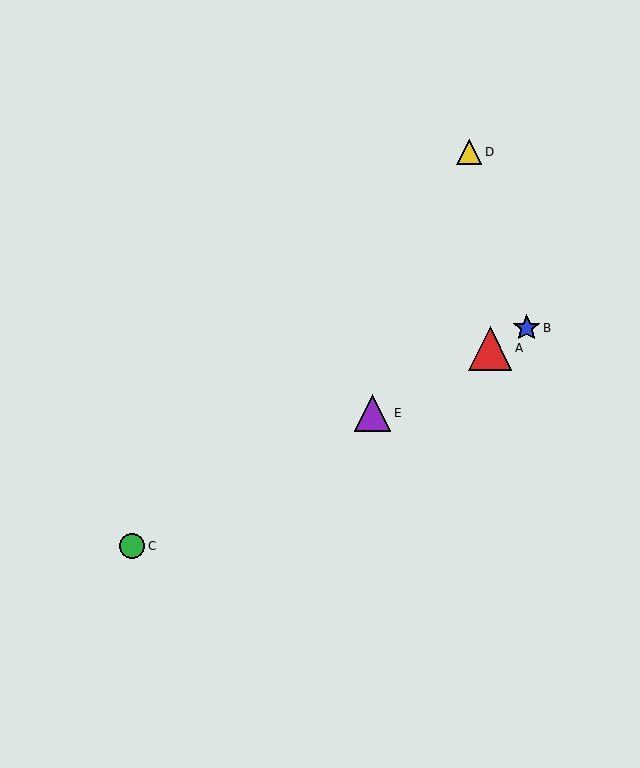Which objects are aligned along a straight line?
Objects A, B, C, E are aligned along a straight line.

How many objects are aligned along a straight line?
4 objects (A, B, C, E) are aligned along a straight line.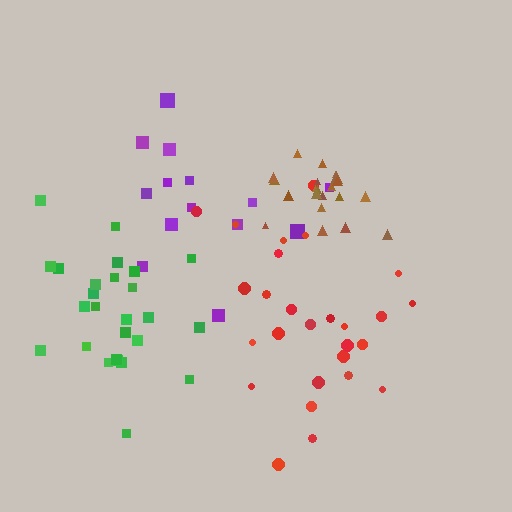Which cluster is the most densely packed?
Brown.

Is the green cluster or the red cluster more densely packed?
Green.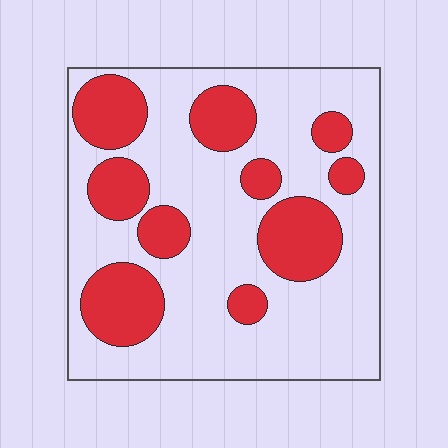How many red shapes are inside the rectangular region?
10.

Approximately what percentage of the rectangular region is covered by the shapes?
Approximately 30%.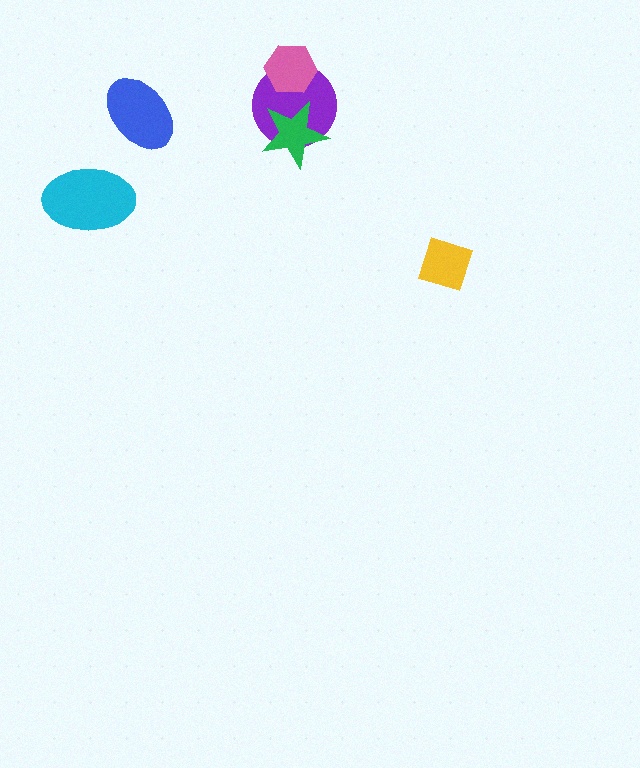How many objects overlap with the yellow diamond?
0 objects overlap with the yellow diamond.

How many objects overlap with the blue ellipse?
0 objects overlap with the blue ellipse.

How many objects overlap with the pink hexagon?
1 object overlaps with the pink hexagon.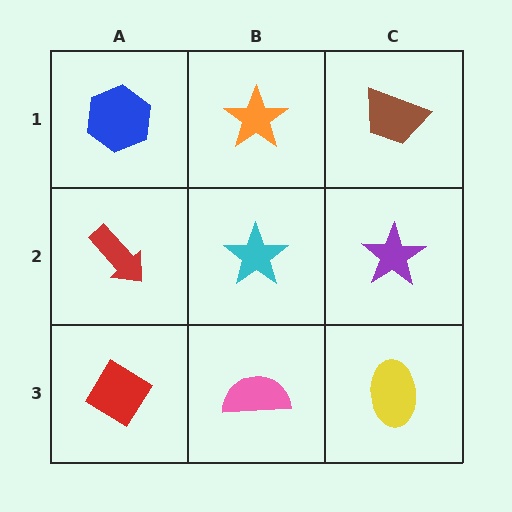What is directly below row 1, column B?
A cyan star.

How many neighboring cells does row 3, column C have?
2.